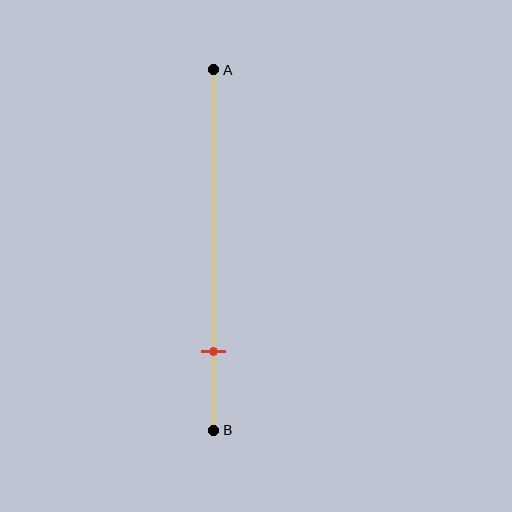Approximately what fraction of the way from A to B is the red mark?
The red mark is approximately 80% of the way from A to B.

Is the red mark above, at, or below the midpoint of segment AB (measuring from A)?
The red mark is below the midpoint of segment AB.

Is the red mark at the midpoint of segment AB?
No, the mark is at about 80% from A, not at the 50% midpoint.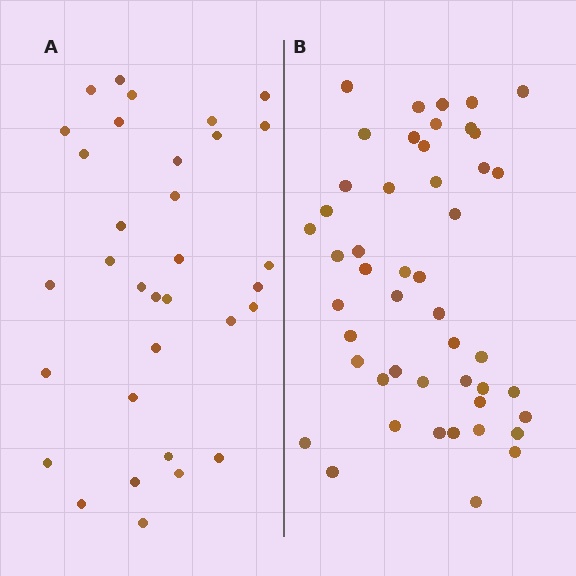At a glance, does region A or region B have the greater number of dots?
Region B (the right region) has more dots.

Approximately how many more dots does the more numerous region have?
Region B has approximately 15 more dots than region A.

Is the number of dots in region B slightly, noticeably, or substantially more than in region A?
Region B has substantially more. The ratio is roughly 1.5 to 1.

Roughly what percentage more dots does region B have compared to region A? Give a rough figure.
About 45% more.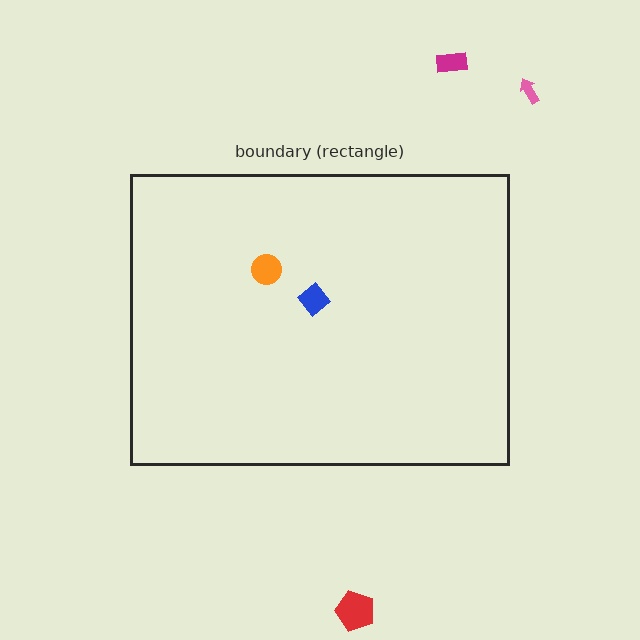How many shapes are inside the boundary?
2 inside, 3 outside.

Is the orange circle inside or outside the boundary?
Inside.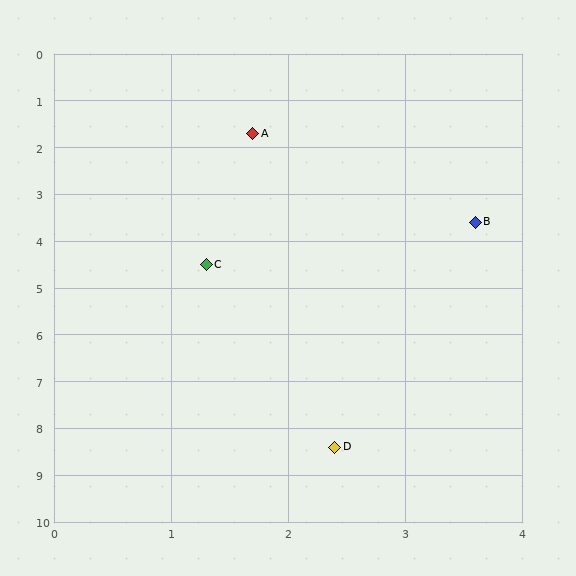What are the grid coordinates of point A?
Point A is at approximately (1.7, 1.7).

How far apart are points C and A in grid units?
Points C and A are about 2.8 grid units apart.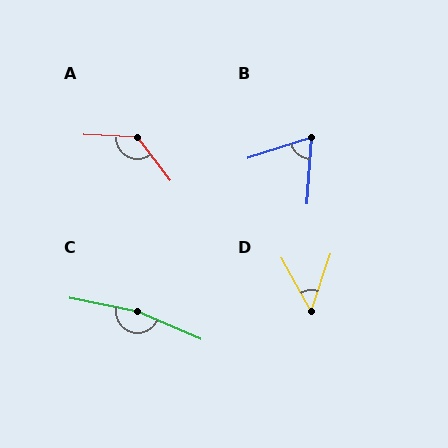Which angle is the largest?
C, at approximately 168 degrees.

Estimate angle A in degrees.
Approximately 130 degrees.